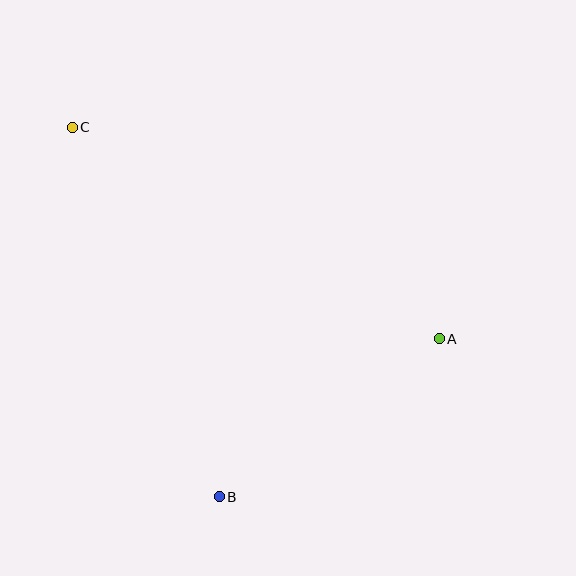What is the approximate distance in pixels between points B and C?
The distance between B and C is approximately 398 pixels.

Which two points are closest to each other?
Points A and B are closest to each other.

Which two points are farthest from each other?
Points A and C are farthest from each other.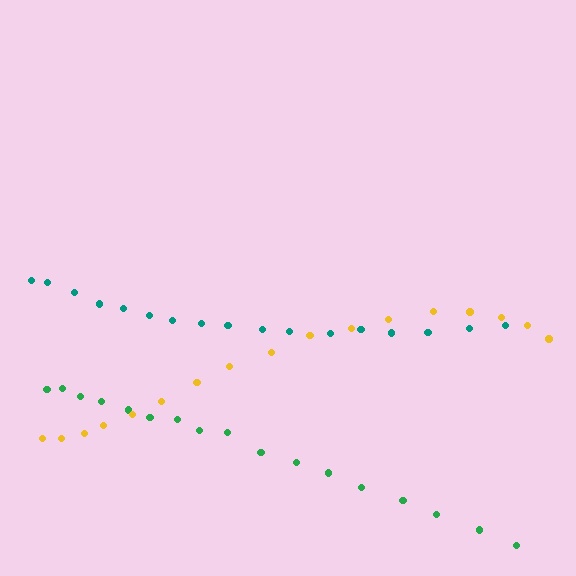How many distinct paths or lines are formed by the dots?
There are 3 distinct paths.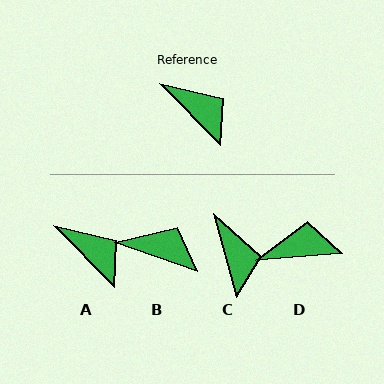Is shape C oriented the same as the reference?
No, it is off by about 29 degrees.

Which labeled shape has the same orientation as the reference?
A.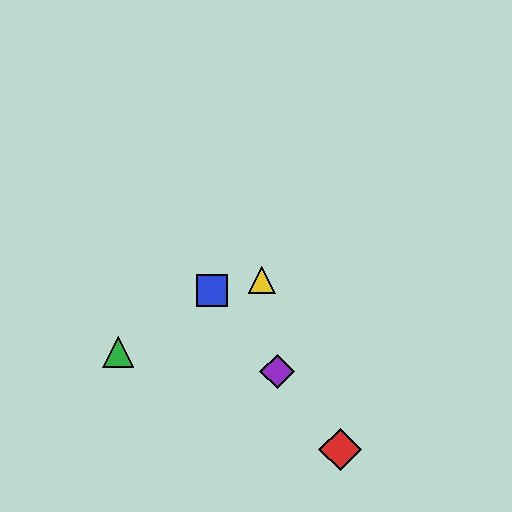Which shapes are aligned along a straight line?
The red diamond, the blue square, the purple diamond are aligned along a straight line.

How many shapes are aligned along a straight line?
3 shapes (the red diamond, the blue square, the purple diamond) are aligned along a straight line.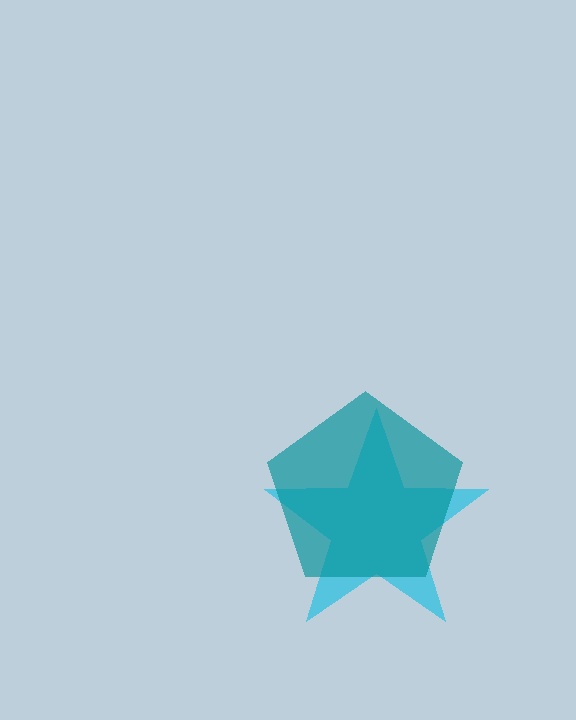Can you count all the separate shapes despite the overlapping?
Yes, there are 2 separate shapes.